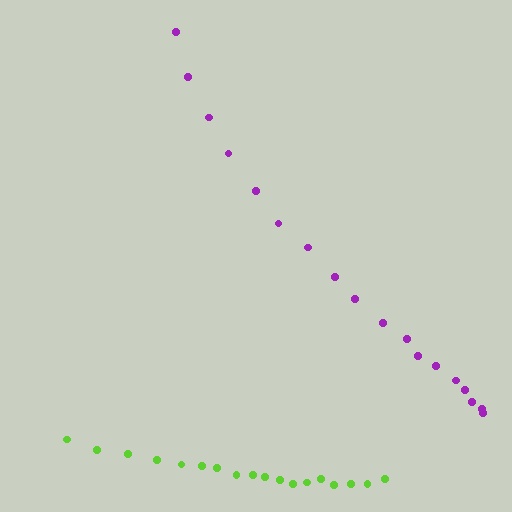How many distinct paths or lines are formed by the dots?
There are 2 distinct paths.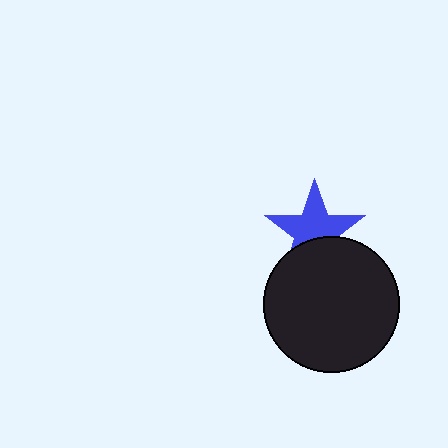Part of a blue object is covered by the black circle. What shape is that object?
It is a star.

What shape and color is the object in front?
The object in front is a black circle.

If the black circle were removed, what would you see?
You would see the complete blue star.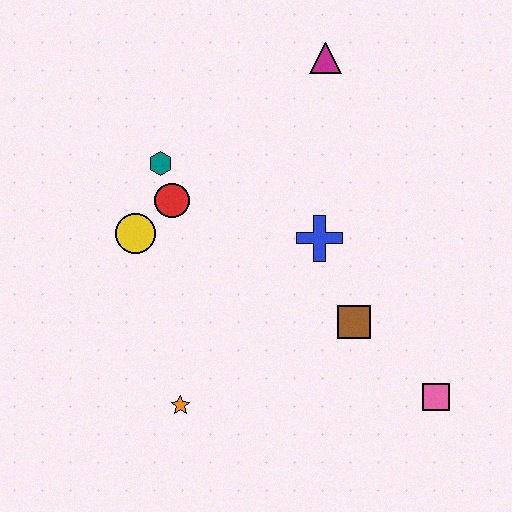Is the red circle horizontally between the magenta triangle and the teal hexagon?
Yes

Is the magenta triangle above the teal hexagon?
Yes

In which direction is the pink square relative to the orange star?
The pink square is to the right of the orange star.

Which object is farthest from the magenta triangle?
The orange star is farthest from the magenta triangle.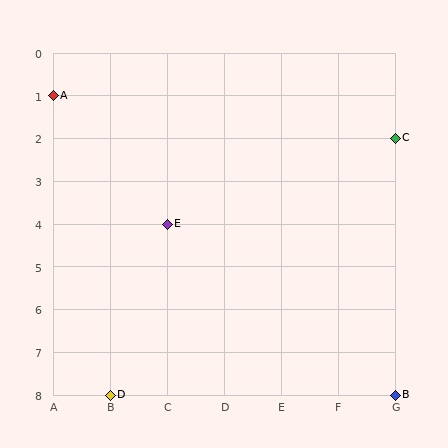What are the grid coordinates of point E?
Point E is at grid coordinates (C, 4).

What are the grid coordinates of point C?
Point C is at grid coordinates (G, 2).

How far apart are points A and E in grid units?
Points A and E are 2 columns and 3 rows apart (about 3.6 grid units diagonally).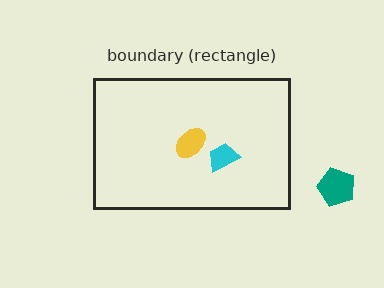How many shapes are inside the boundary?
2 inside, 1 outside.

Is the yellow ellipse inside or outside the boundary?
Inside.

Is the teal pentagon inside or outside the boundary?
Outside.